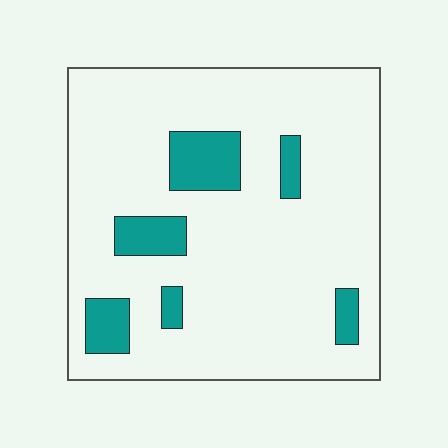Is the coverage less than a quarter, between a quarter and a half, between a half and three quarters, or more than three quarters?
Less than a quarter.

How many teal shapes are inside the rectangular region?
6.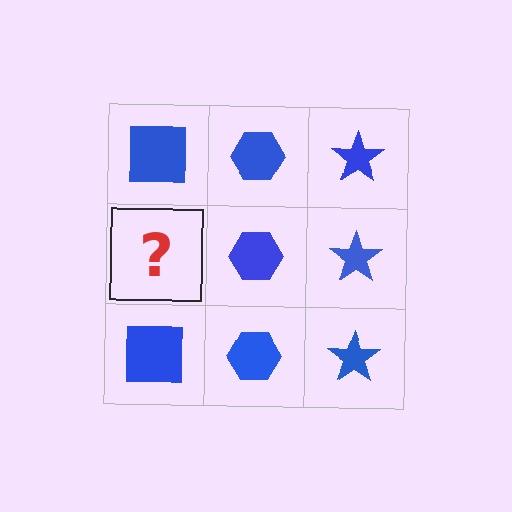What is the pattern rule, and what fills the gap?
The rule is that each column has a consistent shape. The gap should be filled with a blue square.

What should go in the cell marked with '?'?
The missing cell should contain a blue square.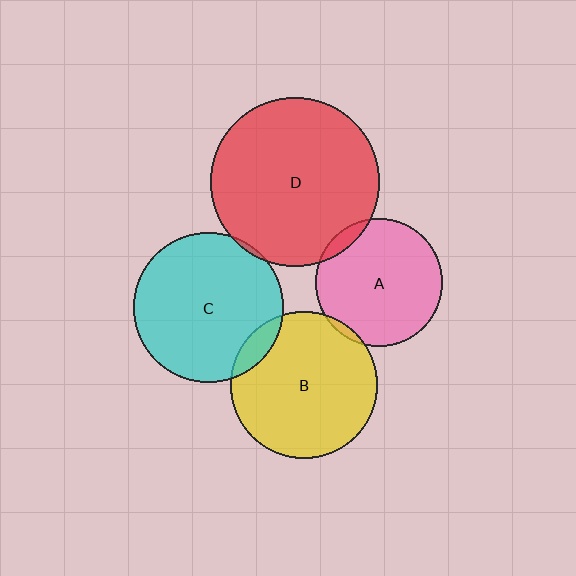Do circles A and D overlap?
Yes.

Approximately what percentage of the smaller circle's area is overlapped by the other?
Approximately 5%.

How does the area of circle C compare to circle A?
Approximately 1.4 times.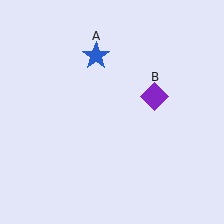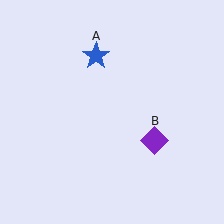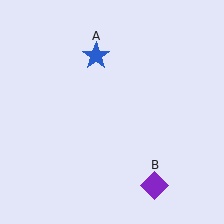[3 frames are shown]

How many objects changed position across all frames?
1 object changed position: purple diamond (object B).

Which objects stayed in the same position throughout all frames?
Blue star (object A) remained stationary.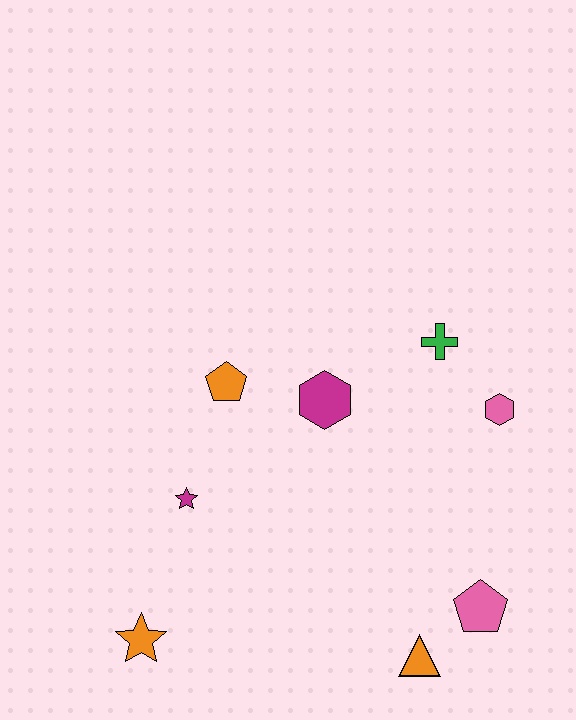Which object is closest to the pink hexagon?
The green cross is closest to the pink hexagon.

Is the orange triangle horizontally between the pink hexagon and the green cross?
No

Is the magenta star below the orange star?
No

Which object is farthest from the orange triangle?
The orange pentagon is farthest from the orange triangle.